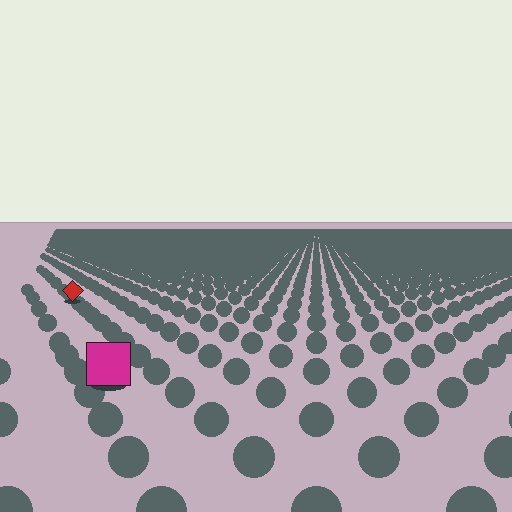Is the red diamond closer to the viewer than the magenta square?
No. The magenta square is closer — you can tell from the texture gradient: the ground texture is coarser near it.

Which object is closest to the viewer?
The magenta square is closest. The texture marks near it are larger and more spread out.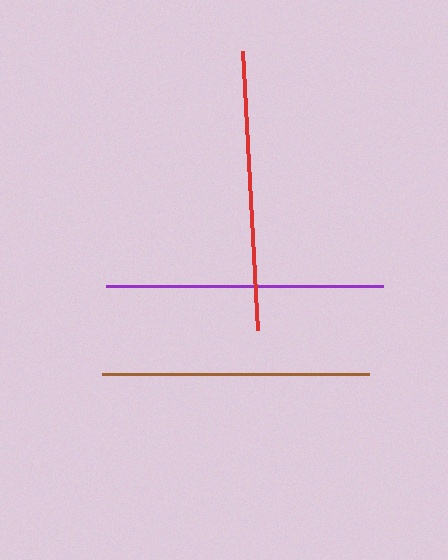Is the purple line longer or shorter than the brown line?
The purple line is longer than the brown line.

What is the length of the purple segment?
The purple segment is approximately 277 pixels long.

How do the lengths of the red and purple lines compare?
The red and purple lines are approximately the same length.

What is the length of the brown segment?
The brown segment is approximately 267 pixels long.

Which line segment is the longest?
The red line is the longest at approximately 279 pixels.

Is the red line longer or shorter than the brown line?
The red line is longer than the brown line.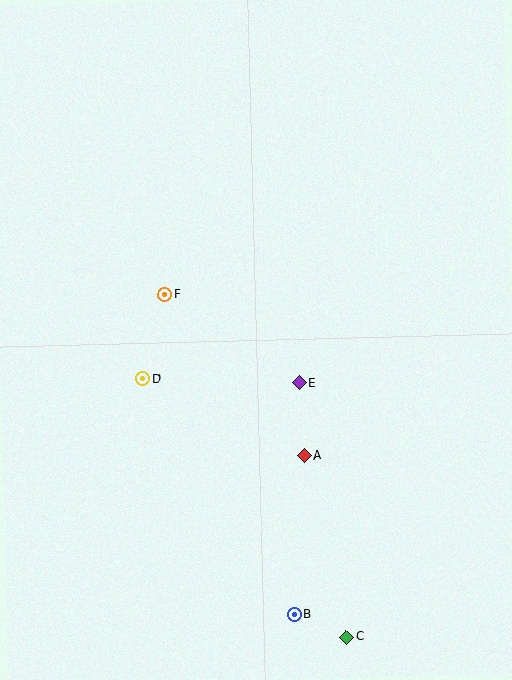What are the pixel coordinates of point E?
Point E is at (299, 383).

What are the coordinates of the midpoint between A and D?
The midpoint between A and D is at (223, 417).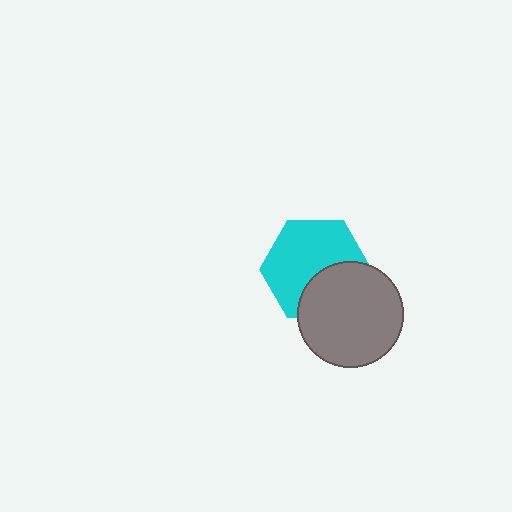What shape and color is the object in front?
The object in front is a gray circle.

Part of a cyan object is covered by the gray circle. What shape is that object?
It is a hexagon.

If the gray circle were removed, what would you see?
You would see the complete cyan hexagon.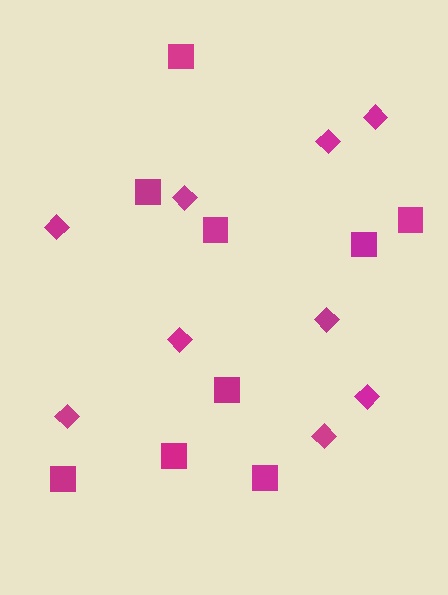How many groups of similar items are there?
There are 2 groups: one group of squares (9) and one group of diamonds (9).